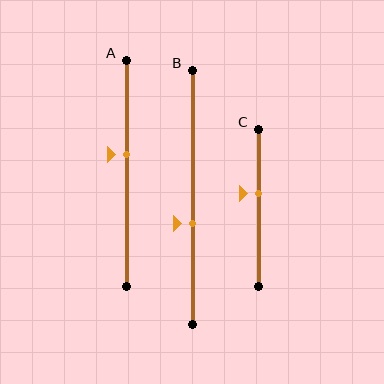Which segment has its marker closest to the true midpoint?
Segment A has its marker closest to the true midpoint.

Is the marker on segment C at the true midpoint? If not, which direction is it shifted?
No, the marker on segment C is shifted upward by about 10% of the segment length.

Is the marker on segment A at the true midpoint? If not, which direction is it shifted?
No, the marker on segment A is shifted upward by about 8% of the segment length.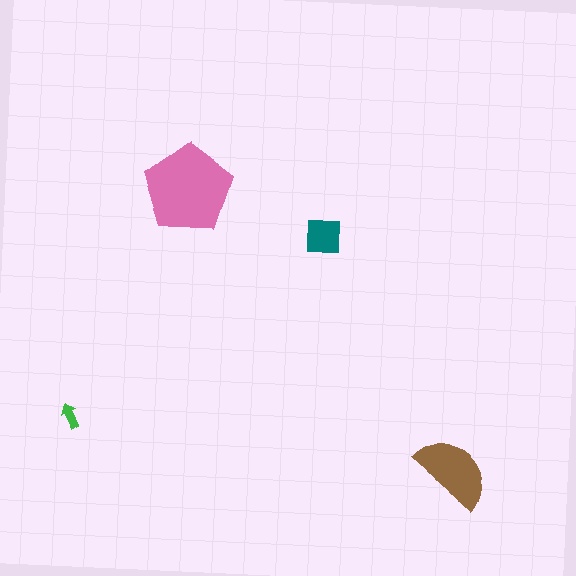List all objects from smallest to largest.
The green arrow, the teal square, the brown semicircle, the pink pentagon.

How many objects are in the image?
There are 4 objects in the image.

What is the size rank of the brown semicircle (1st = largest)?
2nd.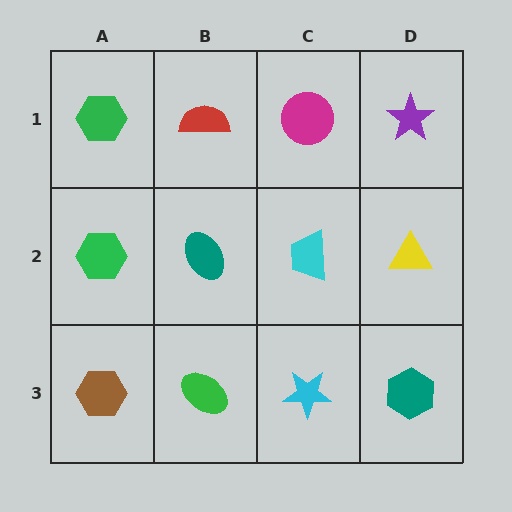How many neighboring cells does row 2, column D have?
3.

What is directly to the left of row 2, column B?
A green hexagon.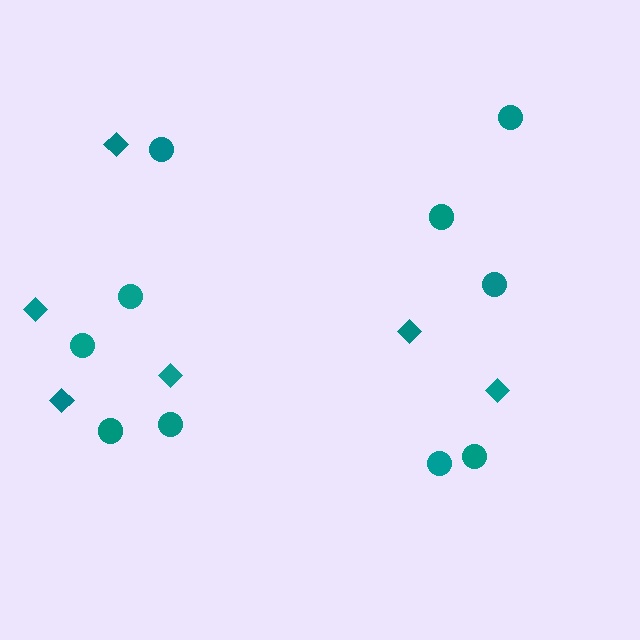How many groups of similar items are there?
There are 2 groups: one group of diamonds (6) and one group of circles (10).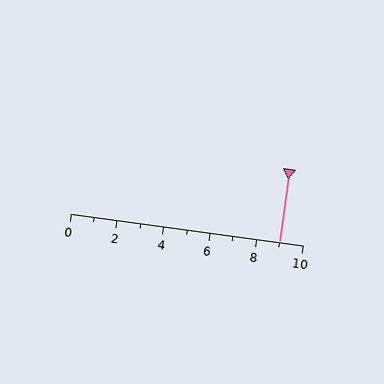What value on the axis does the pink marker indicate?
The marker indicates approximately 9.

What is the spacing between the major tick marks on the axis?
The major ticks are spaced 2 apart.